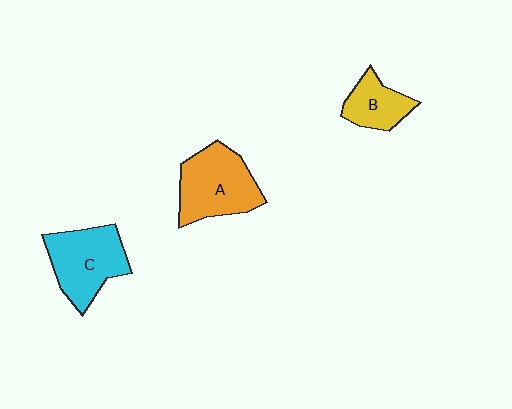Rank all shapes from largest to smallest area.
From largest to smallest: A (orange), C (cyan), B (yellow).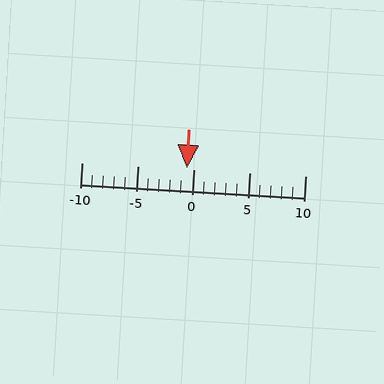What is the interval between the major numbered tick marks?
The major tick marks are spaced 5 units apart.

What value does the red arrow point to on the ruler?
The red arrow points to approximately -1.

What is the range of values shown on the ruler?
The ruler shows values from -10 to 10.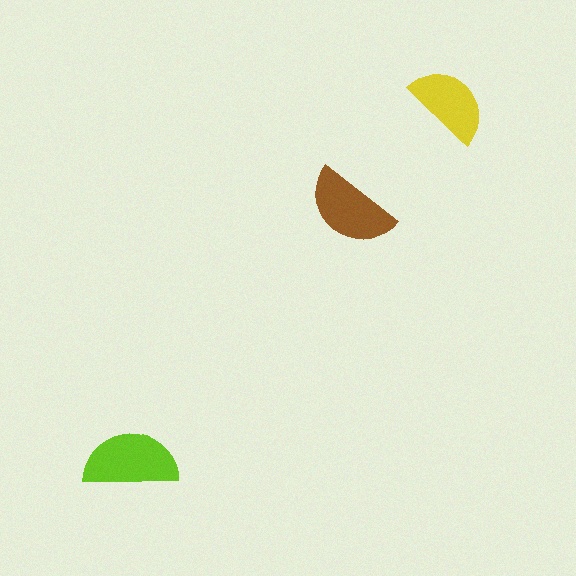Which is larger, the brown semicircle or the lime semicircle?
The lime one.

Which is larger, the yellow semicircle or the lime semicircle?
The lime one.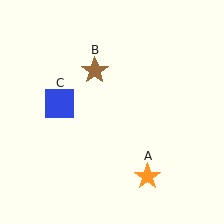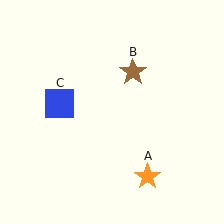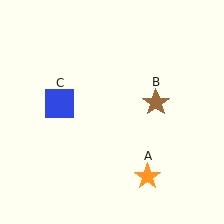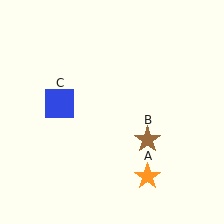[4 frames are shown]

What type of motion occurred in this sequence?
The brown star (object B) rotated clockwise around the center of the scene.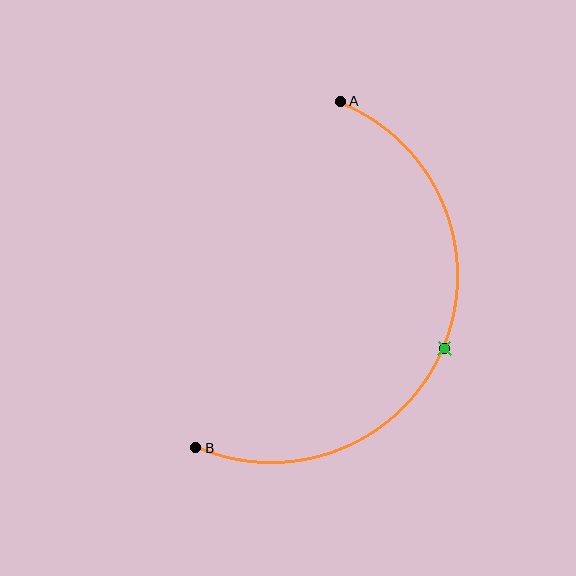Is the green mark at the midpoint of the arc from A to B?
Yes. The green mark lies on the arc at equal arc-length from both A and B — it is the arc midpoint.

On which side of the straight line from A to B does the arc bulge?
The arc bulges to the right of the straight line connecting A and B.